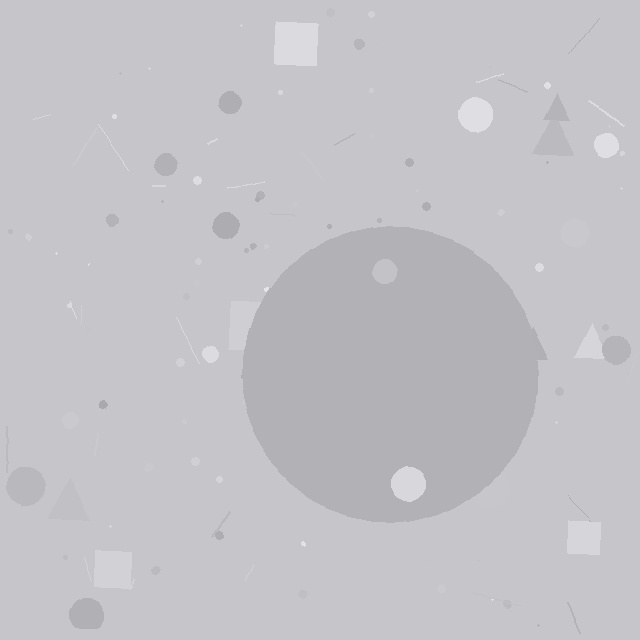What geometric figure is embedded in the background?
A circle is embedded in the background.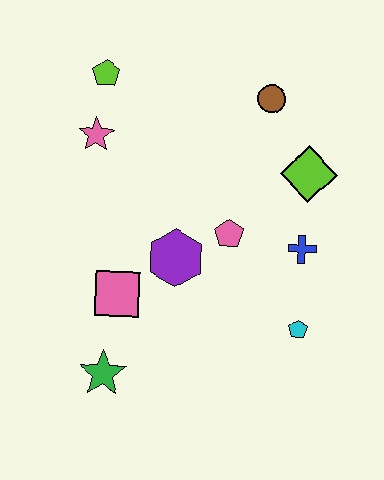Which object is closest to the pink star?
The lime pentagon is closest to the pink star.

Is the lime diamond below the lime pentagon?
Yes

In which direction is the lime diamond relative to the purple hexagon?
The lime diamond is to the right of the purple hexagon.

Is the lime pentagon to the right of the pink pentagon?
No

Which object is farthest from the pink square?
The brown circle is farthest from the pink square.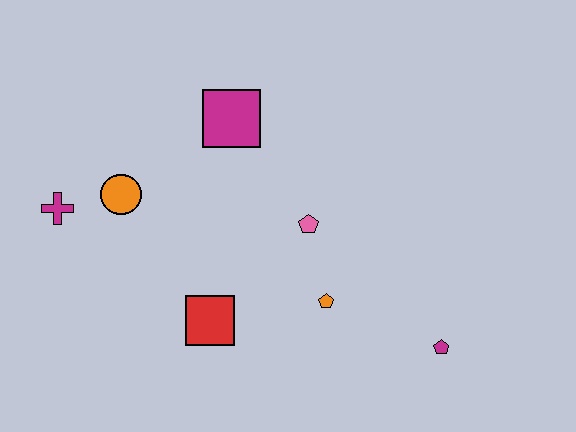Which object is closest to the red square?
The orange pentagon is closest to the red square.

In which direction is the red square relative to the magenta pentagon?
The red square is to the left of the magenta pentagon.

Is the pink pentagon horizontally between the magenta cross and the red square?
No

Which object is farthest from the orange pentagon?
The magenta cross is farthest from the orange pentagon.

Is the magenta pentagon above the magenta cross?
No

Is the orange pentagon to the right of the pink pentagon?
Yes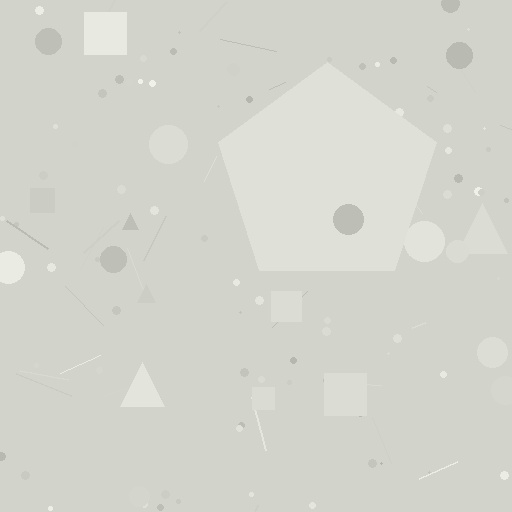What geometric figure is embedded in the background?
A pentagon is embedded in the background.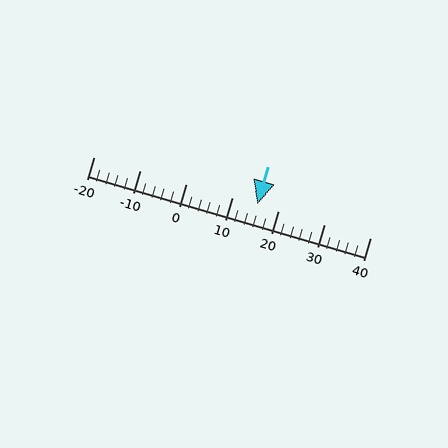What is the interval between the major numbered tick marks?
The major tick marks are spaced 10 units apart.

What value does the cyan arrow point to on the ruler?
The cyan arrow points to approximately 16.